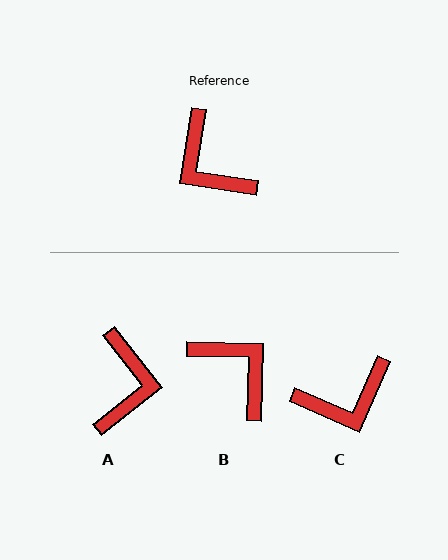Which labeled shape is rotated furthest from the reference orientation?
B, about 173 degrees away.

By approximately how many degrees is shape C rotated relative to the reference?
Approximately 75 degrees counter-clockwise.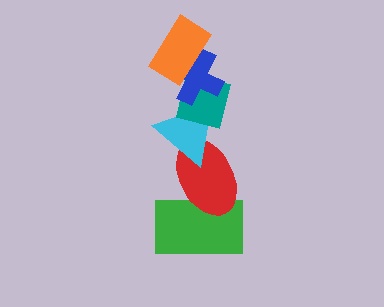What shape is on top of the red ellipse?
The cyan triangle is on top of the red ellipse.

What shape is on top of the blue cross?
The orange rectangle is on top of the blue cross.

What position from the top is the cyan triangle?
The cyan triangle is 4th from the top.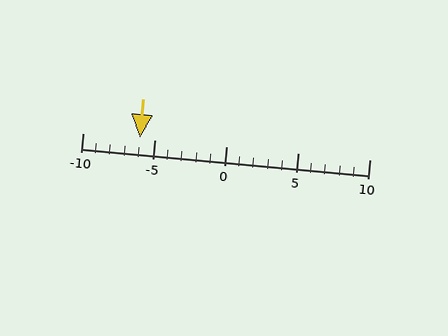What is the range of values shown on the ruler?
The ruler shows values from -10 to 10.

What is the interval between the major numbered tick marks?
The major tick marks are spaced 5 units apart.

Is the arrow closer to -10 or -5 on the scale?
The arrow is closer to -5.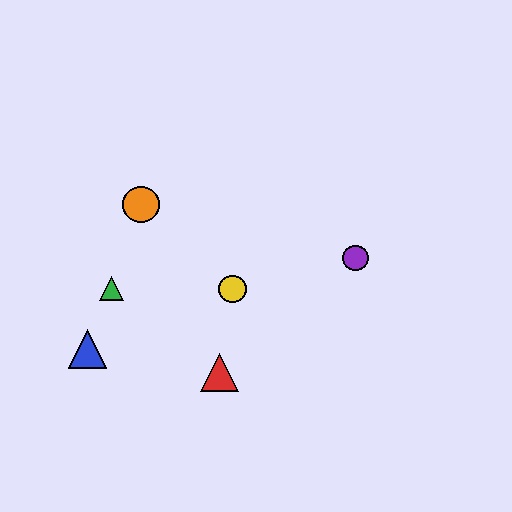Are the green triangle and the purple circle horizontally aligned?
No, the green triangle is at y≈289 and the purple circle is at y≈258.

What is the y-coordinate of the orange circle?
The orange circle is at y≈205.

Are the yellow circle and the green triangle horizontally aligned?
Yes, both are at y≈289.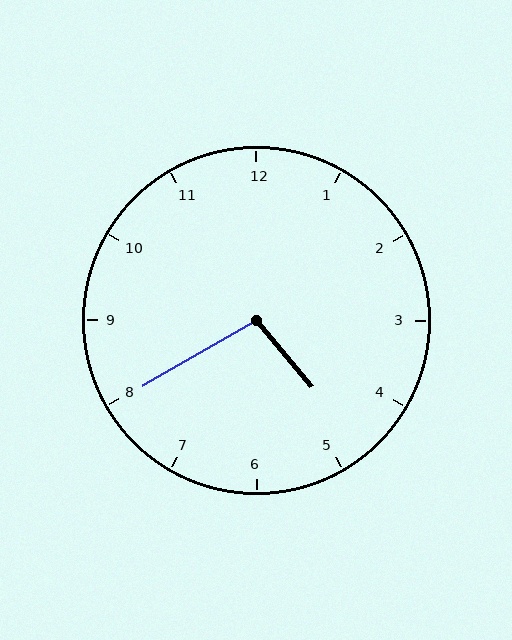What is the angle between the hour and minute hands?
Approximately 100 degrees.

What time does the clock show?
4:40.